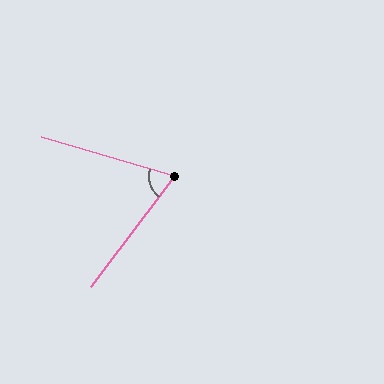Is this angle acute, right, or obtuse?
It is acute.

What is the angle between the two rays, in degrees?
Approximately 69 degrees.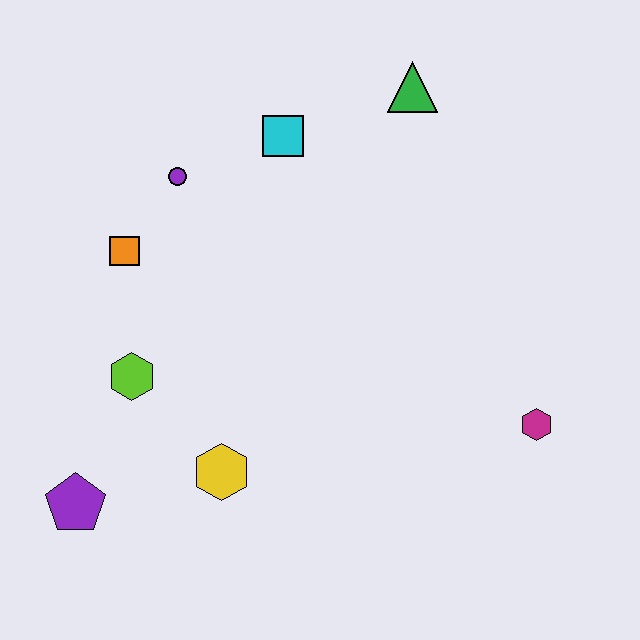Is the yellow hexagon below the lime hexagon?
Yes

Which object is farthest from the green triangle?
The purple pentagon is farthest from the green triangle.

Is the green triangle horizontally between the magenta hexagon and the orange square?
Yes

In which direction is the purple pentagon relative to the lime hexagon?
The purple pentagon is below the lime hexagon.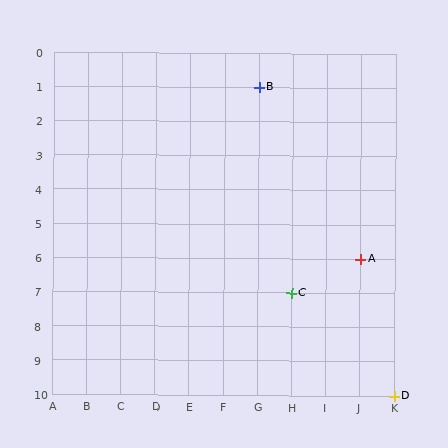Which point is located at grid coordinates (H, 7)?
Point C is at (H, 7).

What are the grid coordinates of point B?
Point B is at grid coordinates (G, 1).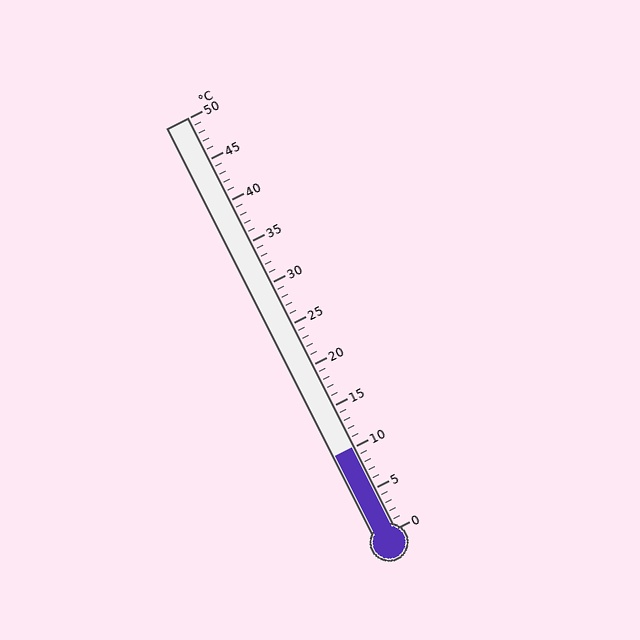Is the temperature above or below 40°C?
The temperature is below 40°C.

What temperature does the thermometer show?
The thermometer shows approximately 10°C.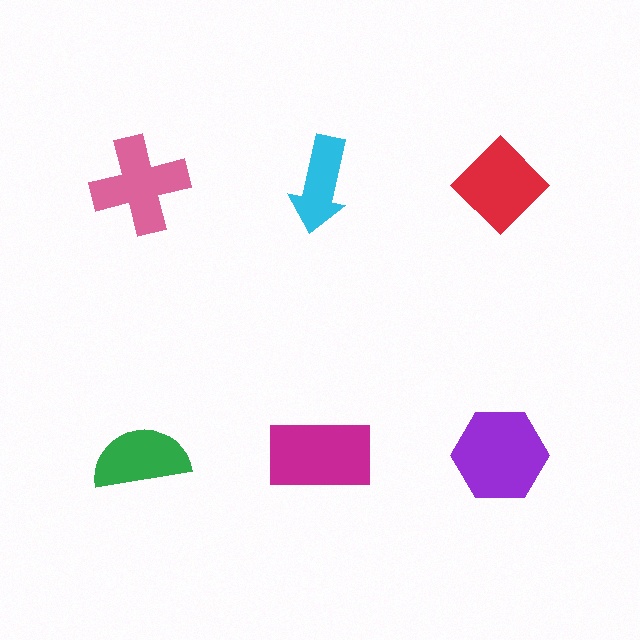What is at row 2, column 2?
A magenta rectangle.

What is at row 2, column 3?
A purple hexagon.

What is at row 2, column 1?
A green semicircle.